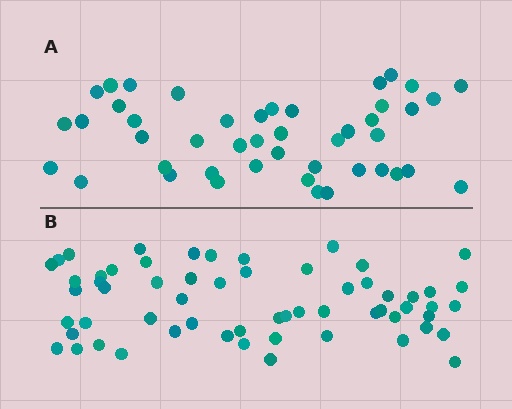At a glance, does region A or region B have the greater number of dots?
Region B (the bottom region) has more dots.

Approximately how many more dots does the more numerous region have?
Region B has approximately 15 more dots than region A.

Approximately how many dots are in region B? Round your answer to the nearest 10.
About 60 dots.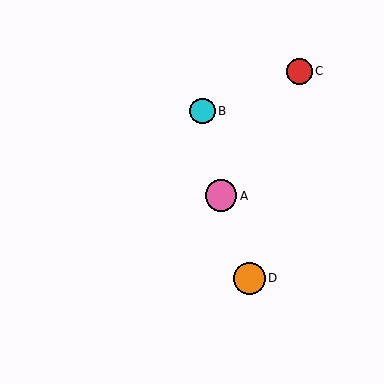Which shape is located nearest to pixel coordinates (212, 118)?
The cyan circle (labeled B) at (203, 111) is nearest to that location.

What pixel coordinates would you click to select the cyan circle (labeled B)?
Click at (203, 111) to select the cyan circle B.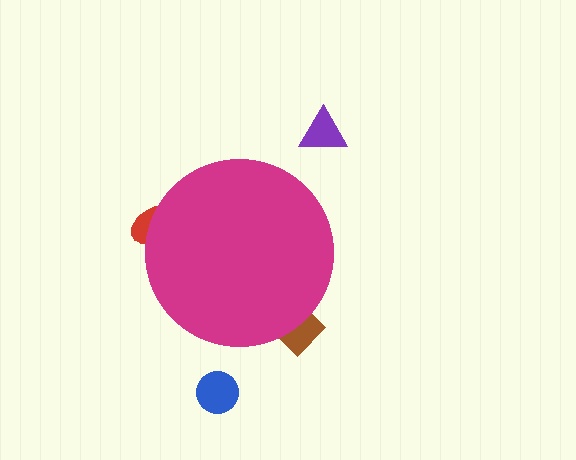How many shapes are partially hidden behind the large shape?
2 shapes are partially hidden.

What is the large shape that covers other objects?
A magenta circle.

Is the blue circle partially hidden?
No, the blue circle is fully visible.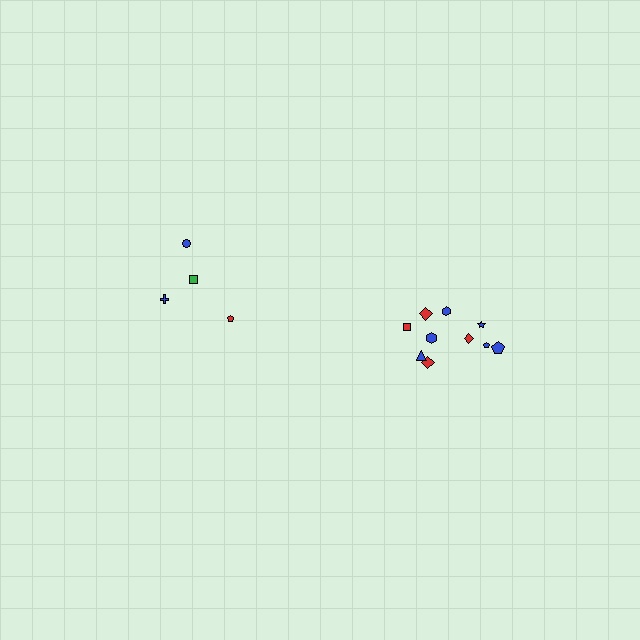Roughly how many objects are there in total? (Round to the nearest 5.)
Roughly 15 objects in total.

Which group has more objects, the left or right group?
The right group.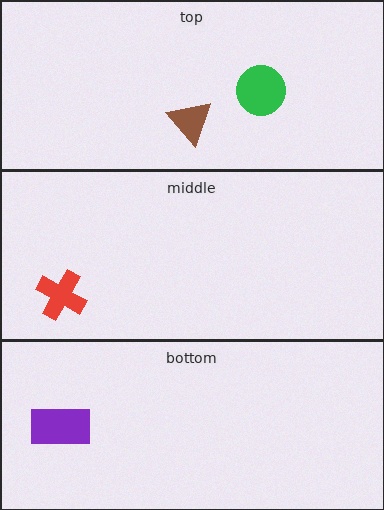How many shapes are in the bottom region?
1.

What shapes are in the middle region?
The red cross.